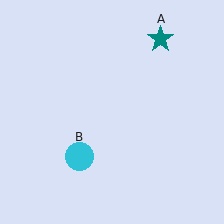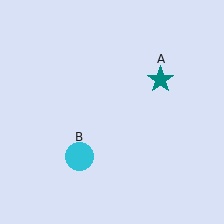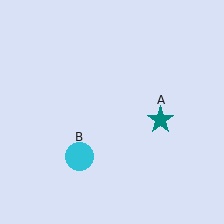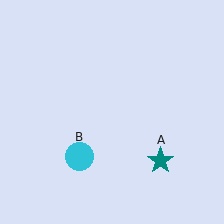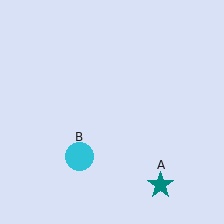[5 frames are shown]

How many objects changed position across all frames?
1 object changed position: teal star (object A).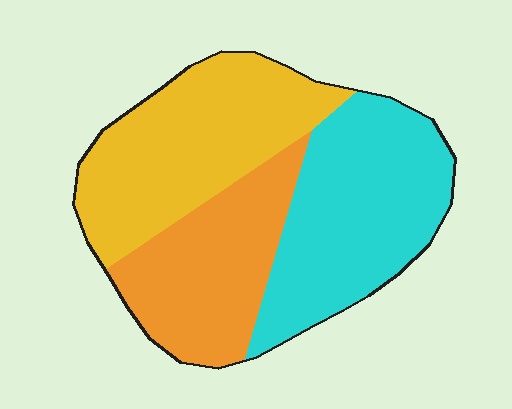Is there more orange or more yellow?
Yellow.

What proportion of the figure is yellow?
Yellow takes up about three eighths (3/8) of the figure.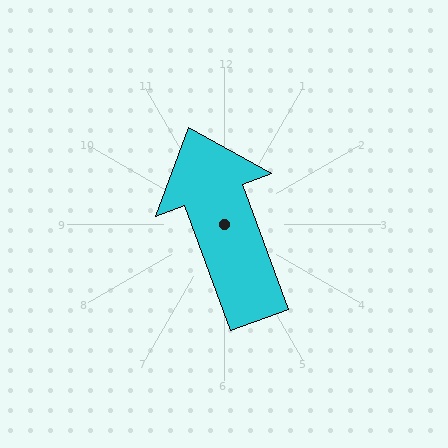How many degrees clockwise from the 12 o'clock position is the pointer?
Approximately 340 degrees.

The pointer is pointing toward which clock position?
Roughly 11 o'clock.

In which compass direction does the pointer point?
North.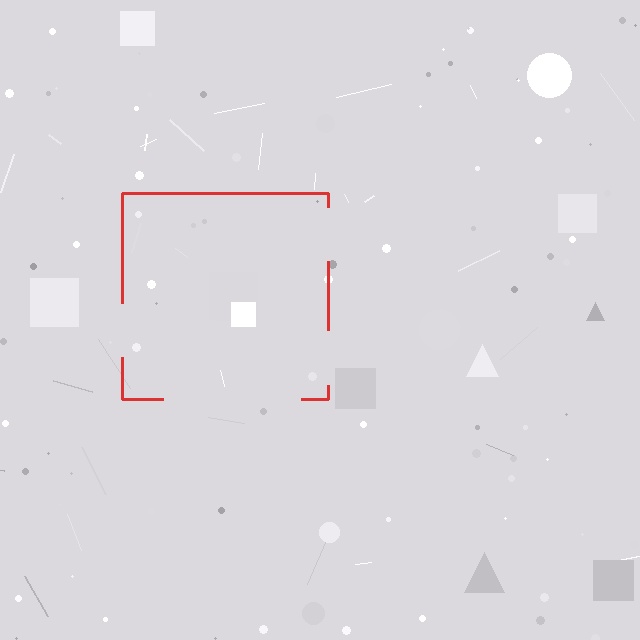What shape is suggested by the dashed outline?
The dashed outline suggests a square.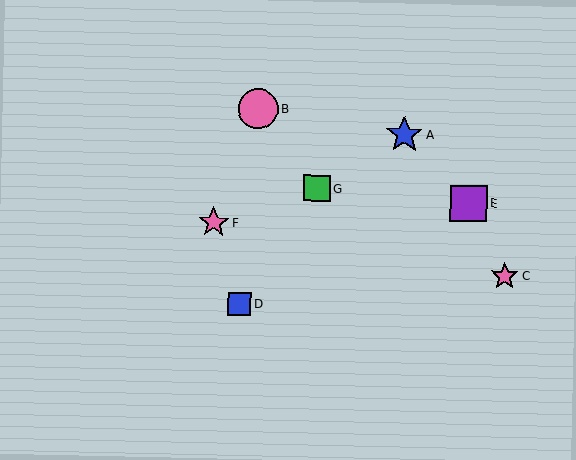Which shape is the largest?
The pink circle (labeled B) is the largest.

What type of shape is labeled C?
Shape C is a pink star.